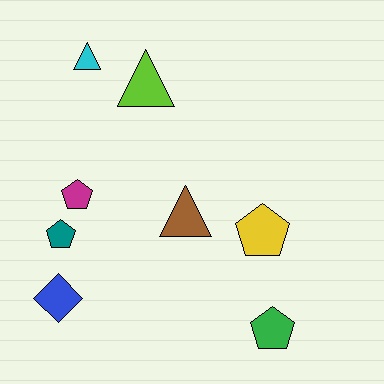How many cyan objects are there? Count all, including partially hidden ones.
There is 1 cyan object.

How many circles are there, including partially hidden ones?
There are no circles.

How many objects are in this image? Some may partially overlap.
There are 8 objects.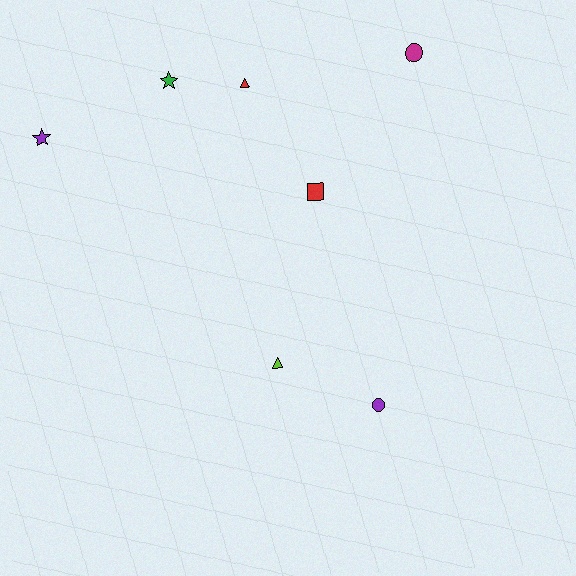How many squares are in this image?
There is 1 square.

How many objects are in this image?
There are 7 objects.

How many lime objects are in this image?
There is 1 lime object.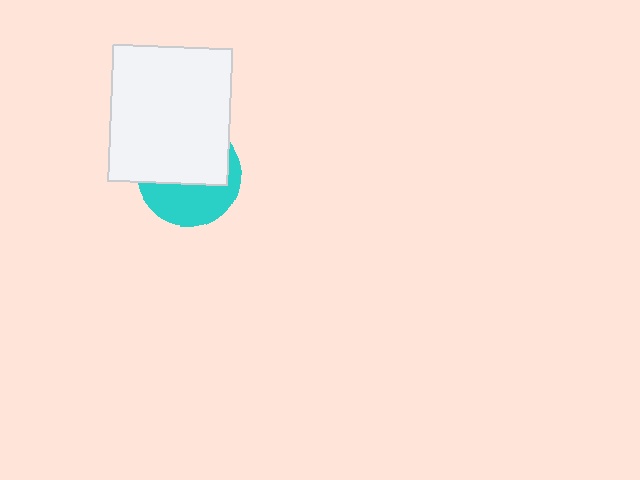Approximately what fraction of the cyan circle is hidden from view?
Roughly 56% of the cyan circle is hidden behind the white rectangle.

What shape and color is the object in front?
The object in front is a white rectangle.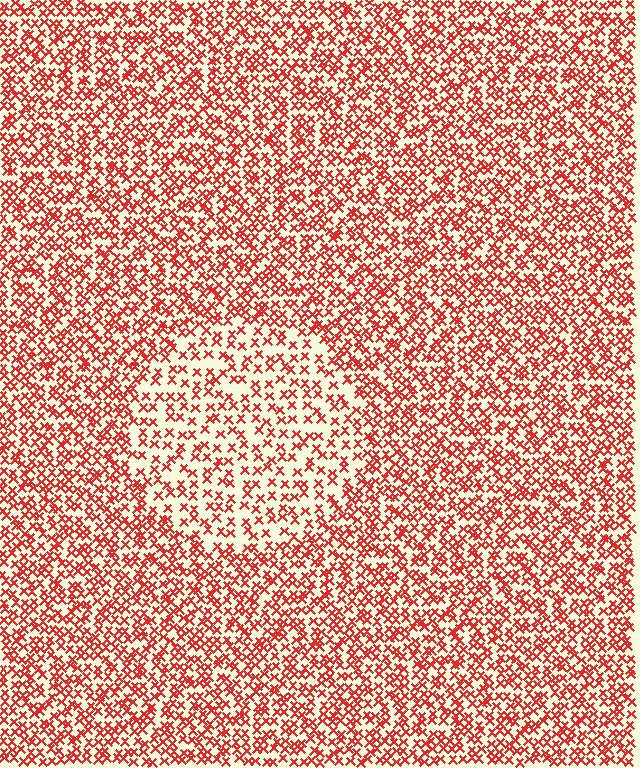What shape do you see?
I see a circle.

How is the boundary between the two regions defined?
The boundary is defined by a change in element density (approximately 1.8x ratio). All elements are the same color, size, and shape.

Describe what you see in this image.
The image contains small red elements arranged at two different densities. A circle-shaped region is visible where the elements are less densely packed than the surrounding area.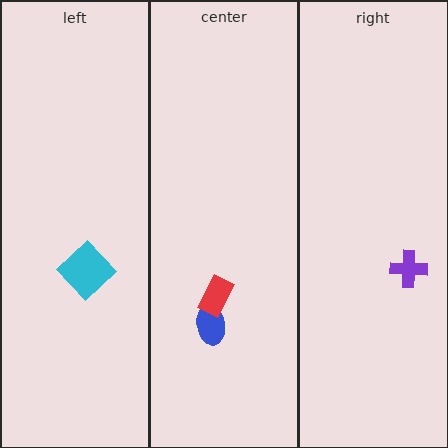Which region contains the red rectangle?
The center region.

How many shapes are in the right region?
1.